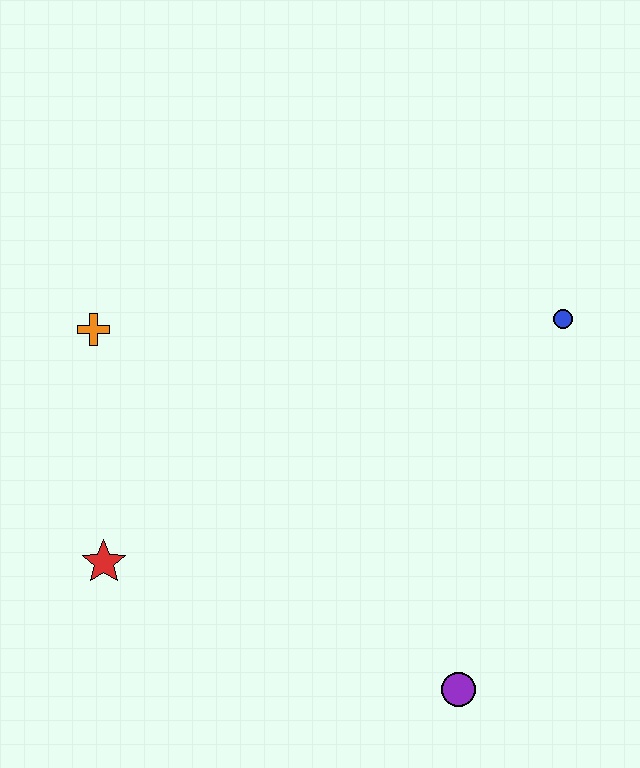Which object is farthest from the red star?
The blue circle is farthest from the red star.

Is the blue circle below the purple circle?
No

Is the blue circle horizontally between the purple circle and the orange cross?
No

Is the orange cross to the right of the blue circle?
No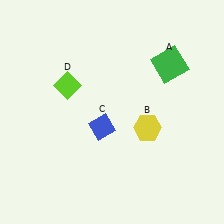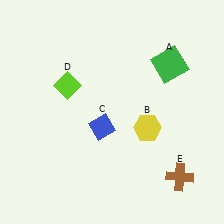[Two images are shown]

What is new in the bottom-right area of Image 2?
A brown cross (E) was added in the bottom-right area of Image 2.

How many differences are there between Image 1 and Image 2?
There is 1 difference between the two images.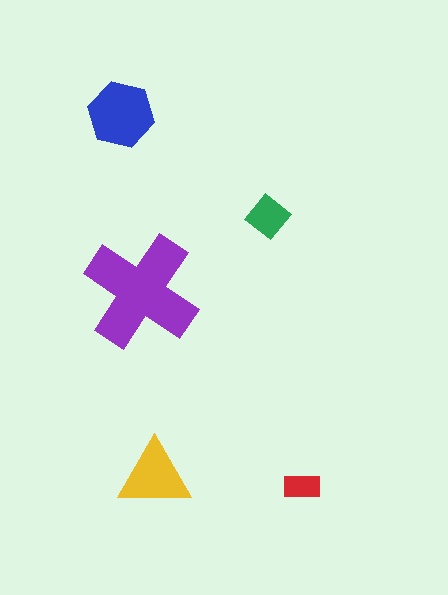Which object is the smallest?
The red rectangle.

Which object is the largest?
The purple cross.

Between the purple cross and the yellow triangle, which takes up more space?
The purple cross.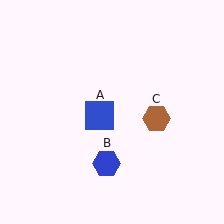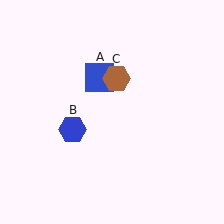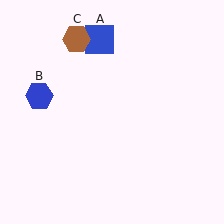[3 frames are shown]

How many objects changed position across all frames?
3 objects changed position: blue square (object A), blue hexagon (object B), brown hexagon (object C).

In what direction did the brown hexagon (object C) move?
The brown hexagon (object C) moved up and to the left.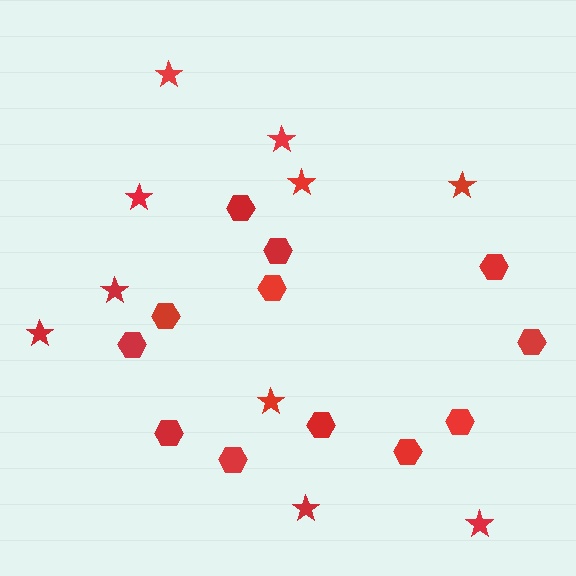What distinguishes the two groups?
There are 2 groups: one group of hexagons (12) and one group of stars (10).